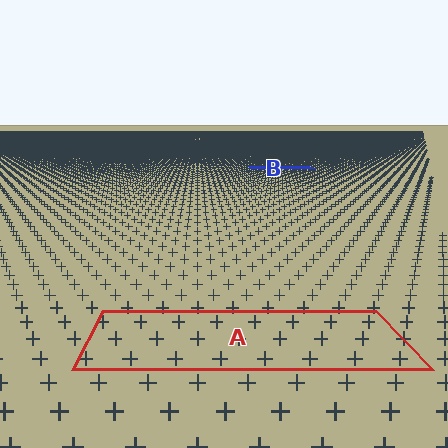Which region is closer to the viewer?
Region A is closer. The texture elements there are larger and more spread out.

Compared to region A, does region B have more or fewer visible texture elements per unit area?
Region B has more texture elements per unit area — they are packed more densely because it is farther away.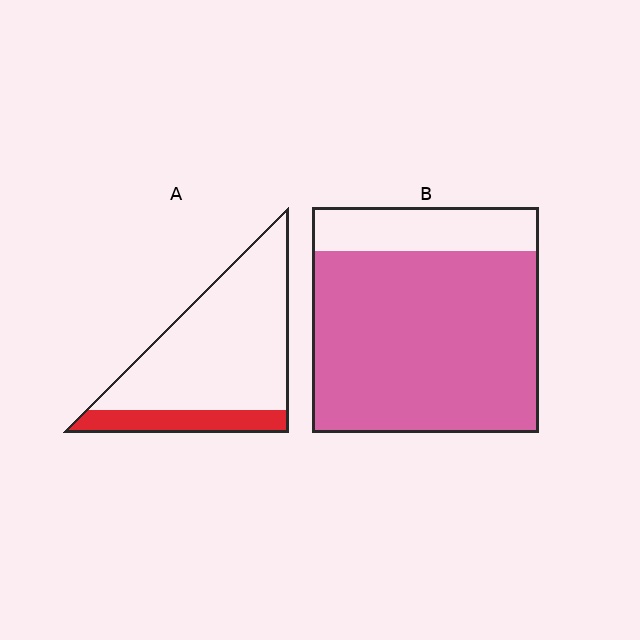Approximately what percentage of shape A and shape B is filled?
A is approximately 20% and B is approximately 80%.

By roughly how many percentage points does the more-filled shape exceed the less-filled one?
By roughly 60 percentage points (B over A).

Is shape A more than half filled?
No.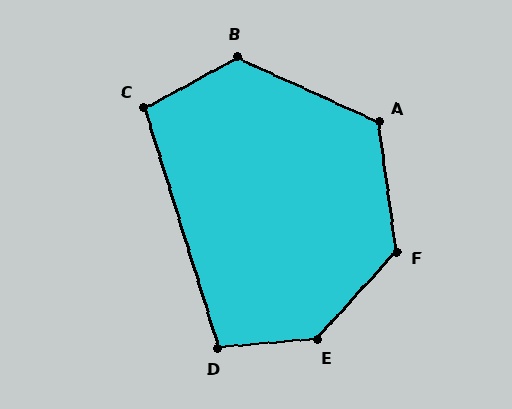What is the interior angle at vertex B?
Approximately 127 degrees (obtuse).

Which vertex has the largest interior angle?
E, at approximately 137 degrees.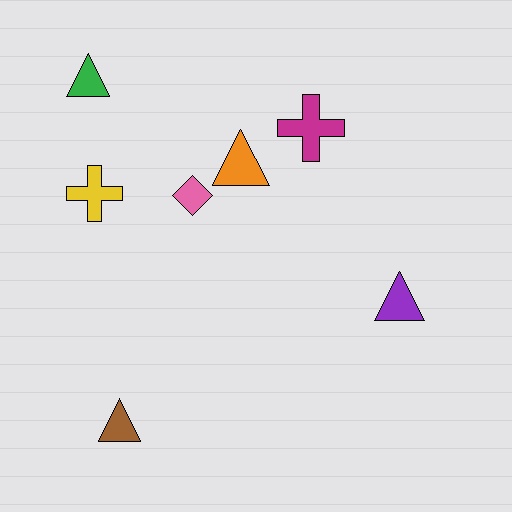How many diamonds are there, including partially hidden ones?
There is 1 diamond.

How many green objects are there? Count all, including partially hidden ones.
There is 1 green object.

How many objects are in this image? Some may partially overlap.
There are 7 objects.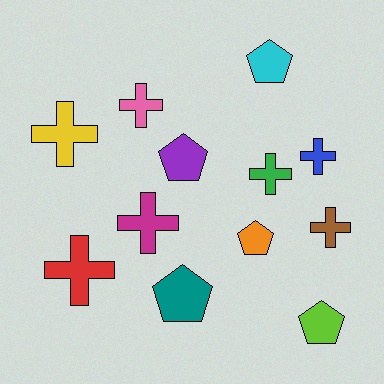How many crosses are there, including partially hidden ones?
There are 7 crosses.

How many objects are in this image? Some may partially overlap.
There are 12 objects.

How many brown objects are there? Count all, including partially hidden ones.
There is 1 brown object.